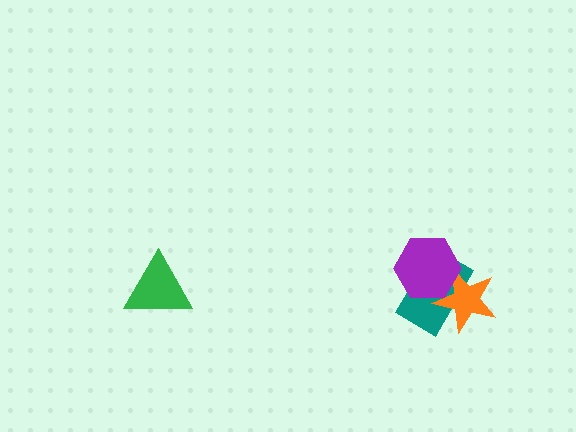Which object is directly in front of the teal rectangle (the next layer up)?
The orange star is directly in front of the teal rectangle.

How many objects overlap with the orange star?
2 objects overlap with the orange star.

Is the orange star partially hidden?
Yes, it is partially covered by another shape.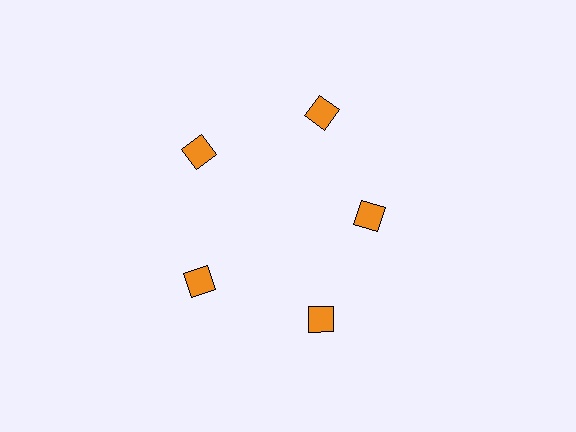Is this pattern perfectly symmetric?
No. The 5 orange diamonds are arranged in a ring, but one element near the 3 o'clock position is pulled inward toward the center, breaking the 5-fold rotational symmetry.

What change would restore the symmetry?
The symmetry would be restored by moving it outward, back onto the ring so that all 5 diamonds sit at equal angles and equal distance from the center.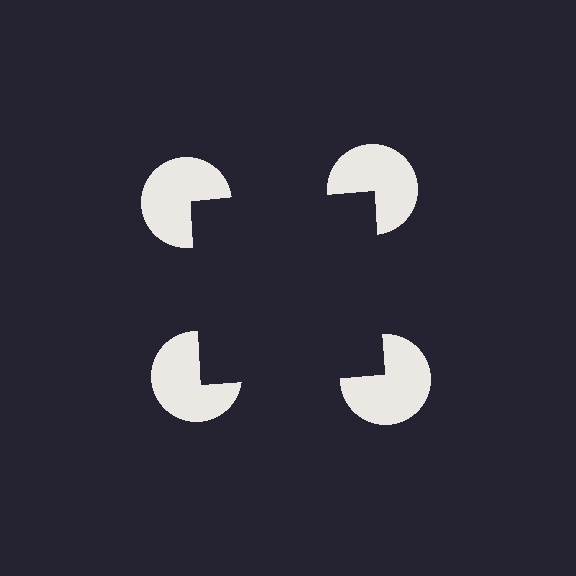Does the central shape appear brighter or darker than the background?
It typically appears slightly darker than the background, even though no actual brightness change is drawn.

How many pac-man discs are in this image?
There are 4 — one at each vertex of the illusory square.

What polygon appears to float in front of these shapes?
An illusory square — its edges are inferred from the aligned wedge cuts in the pac-man discs, not physically drawn.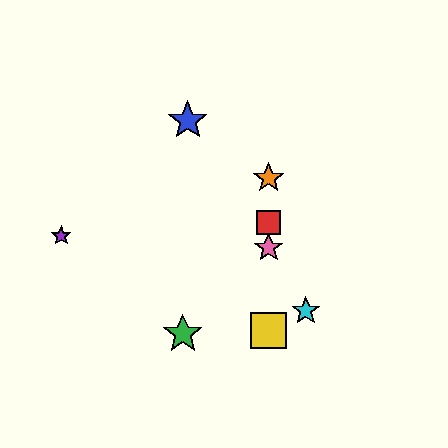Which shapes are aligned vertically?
The red square, the yellow square, the orange star, the pink star are aligned vertically.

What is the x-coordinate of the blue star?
The blue star is at x≈188.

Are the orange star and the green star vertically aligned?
No, the orange star is at x≈269 and the green star is at x≈183.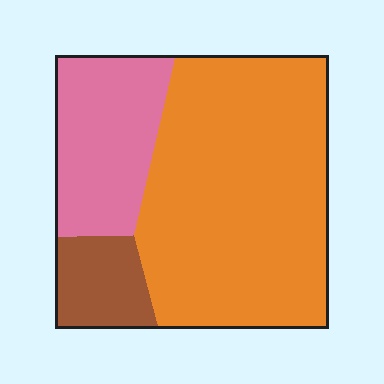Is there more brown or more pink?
Pink.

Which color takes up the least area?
Brown, at roughly 10%.